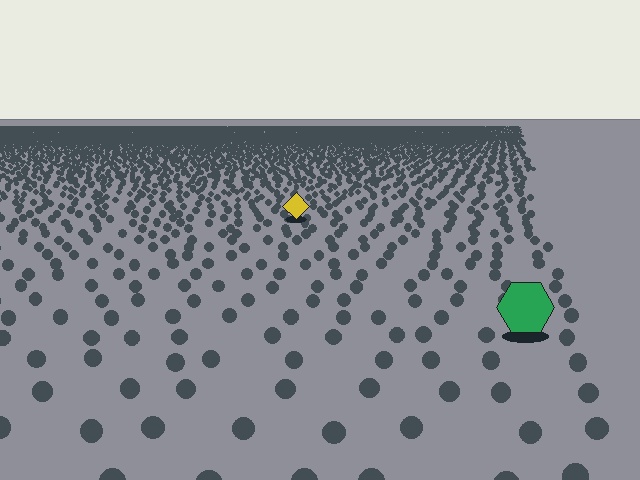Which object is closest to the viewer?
The green hexagon is closest. The texture marks near it are larger and more spread out.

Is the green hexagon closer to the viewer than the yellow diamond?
Yes. The green hexagon is closer — you can tell from the texture gradient: the ground texture is coarser near it.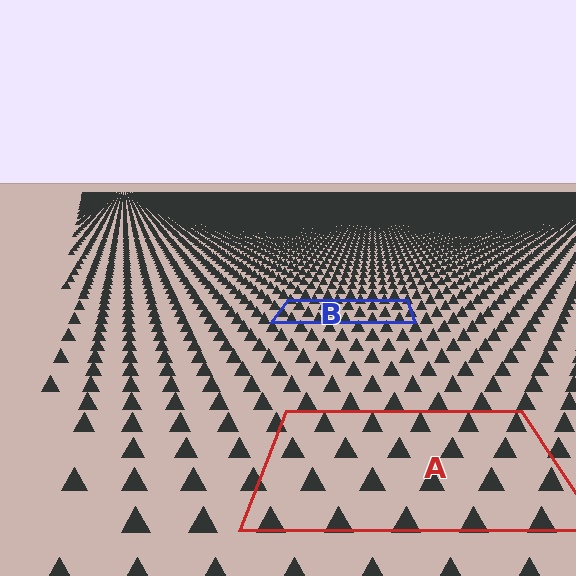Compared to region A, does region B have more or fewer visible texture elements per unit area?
Region B has more texture elements per unit area — they are packed more densely because it is farther away.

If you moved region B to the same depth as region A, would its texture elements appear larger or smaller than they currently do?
They would appear larger. At a closer depth, the same texture elements are projected at a bigger on-screen size.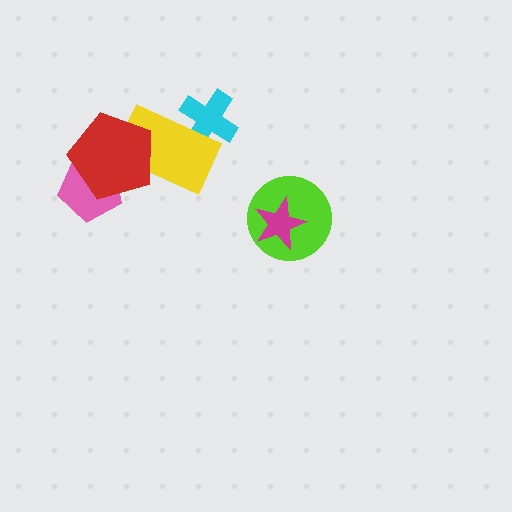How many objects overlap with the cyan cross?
1 object overlaps with the cyan cross.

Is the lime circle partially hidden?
Yes, it is partially covered by another shape.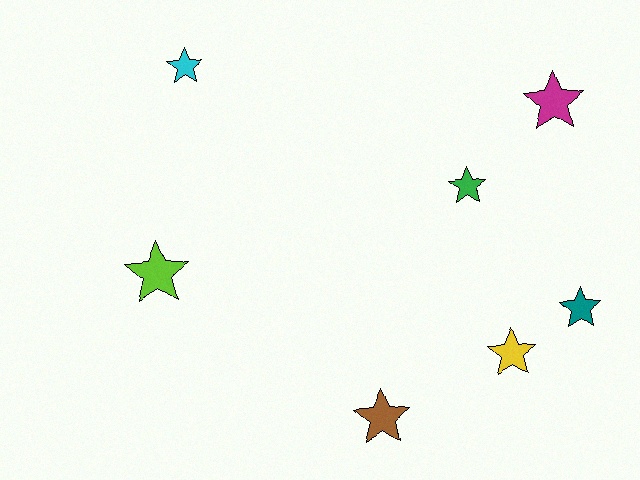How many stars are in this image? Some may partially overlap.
There are 7 stars.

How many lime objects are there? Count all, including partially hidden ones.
There is 1 lime object.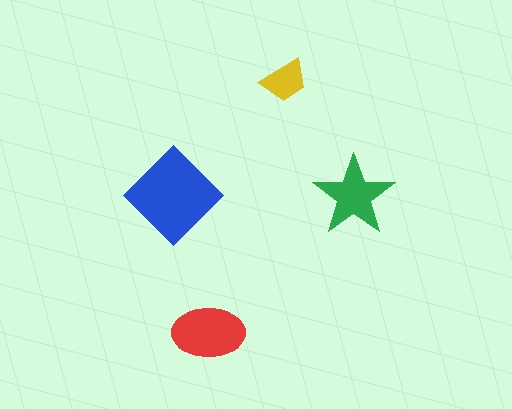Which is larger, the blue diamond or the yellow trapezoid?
The blue diamond.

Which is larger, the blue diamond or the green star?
The blue diamond.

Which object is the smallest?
The yellow trapezoid.